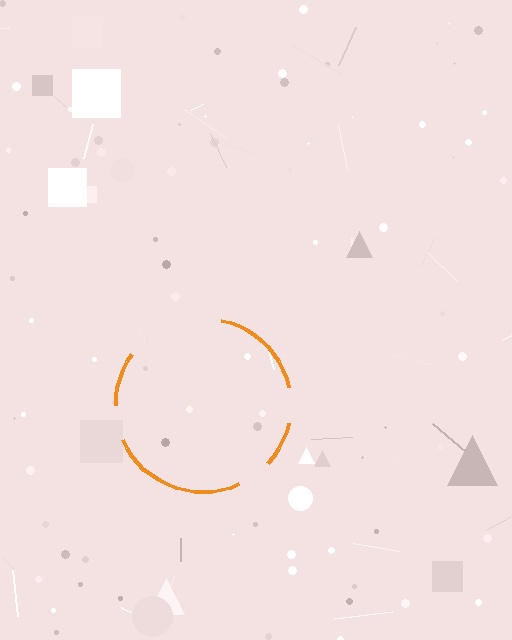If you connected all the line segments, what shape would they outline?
They would outline a circle.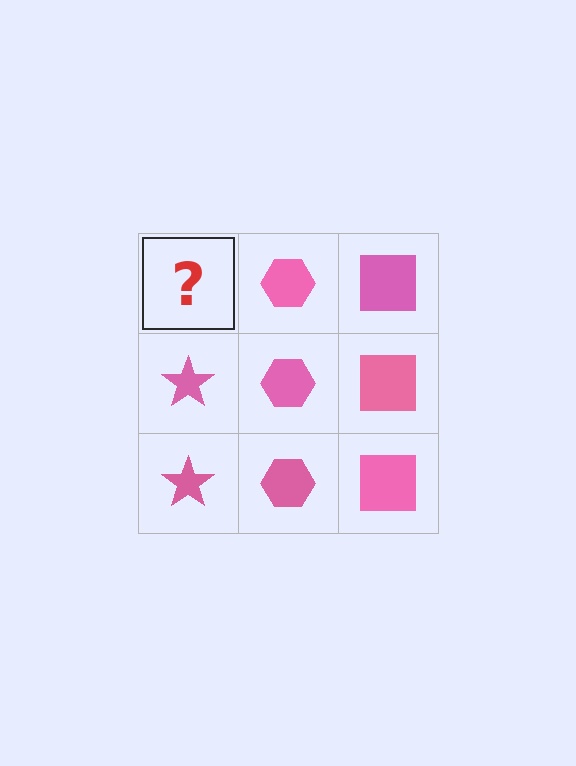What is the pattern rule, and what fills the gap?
The rule is that each column has a consistent shape. The gap should be filled with a pink star.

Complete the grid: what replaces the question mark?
The question mark should be replaced with a pink star.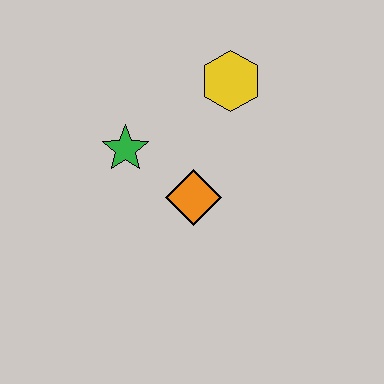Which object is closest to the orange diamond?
The green star is closest to the orange diamond.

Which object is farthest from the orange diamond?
The yellow hexagon is farthest from the orange diamond.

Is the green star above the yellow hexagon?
No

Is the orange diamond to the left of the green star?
No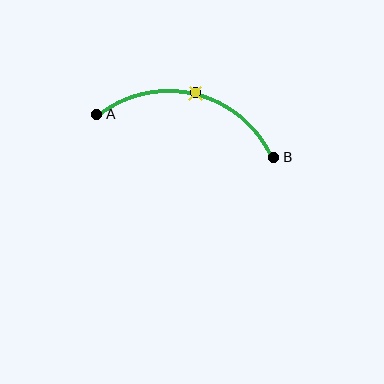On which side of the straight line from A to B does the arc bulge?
The arc bulges above the straight line connecting A and B.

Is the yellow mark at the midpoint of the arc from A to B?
Yes. The yellow mark lies on the arc at equal arc-length from both A and B — it is the arc midpoint.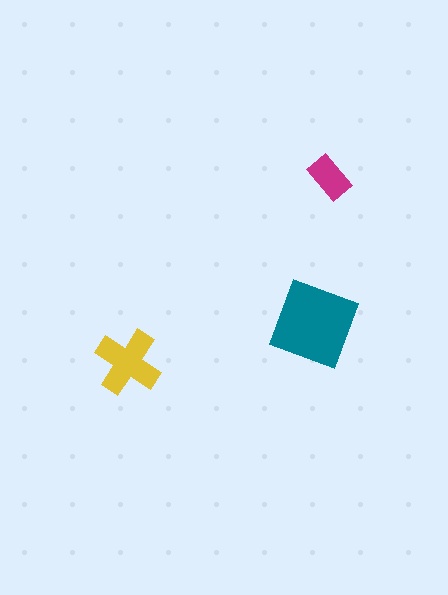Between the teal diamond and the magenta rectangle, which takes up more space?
The teal diamond.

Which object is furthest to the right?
The magenta rectangle is rightmost.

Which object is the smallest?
The magenta rectangle.